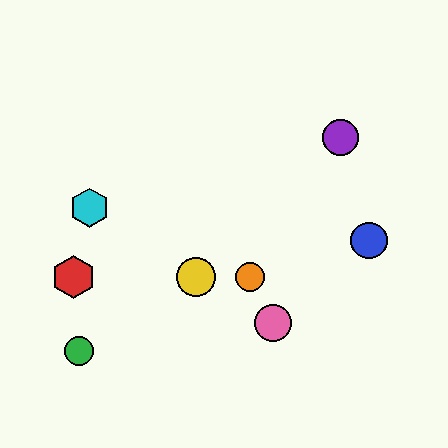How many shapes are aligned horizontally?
3 shapes (the red hexagon, the yellow circle, the orange circle) are aligned horizontally.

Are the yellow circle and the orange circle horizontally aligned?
Yes, both are at y≈277.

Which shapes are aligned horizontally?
The red hexagon, the yellow circle, the orange circle are aligned horizontally.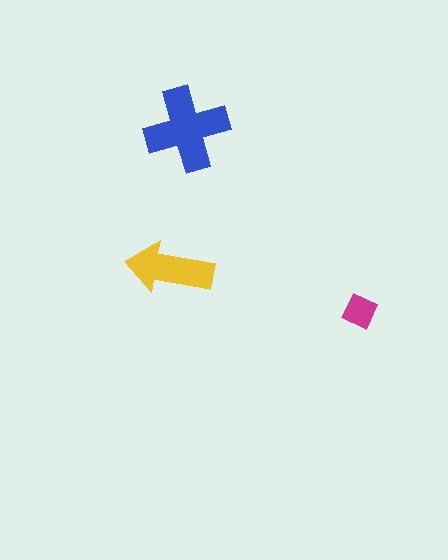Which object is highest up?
The blue cross is topmost.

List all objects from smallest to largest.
The magenta square, the yellow arrow, the blue cross.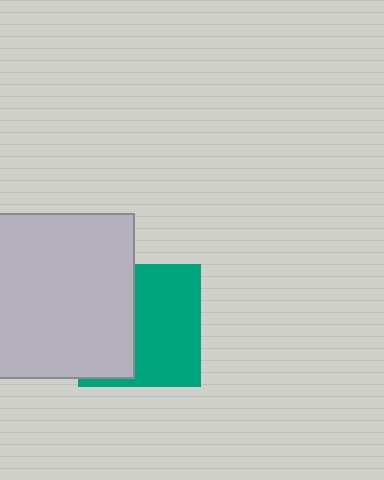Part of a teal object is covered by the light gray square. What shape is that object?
It is a square.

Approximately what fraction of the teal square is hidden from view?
Roughly 44% of the teal square is hidden behind the light gray square.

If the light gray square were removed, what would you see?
You would see the complete teal square.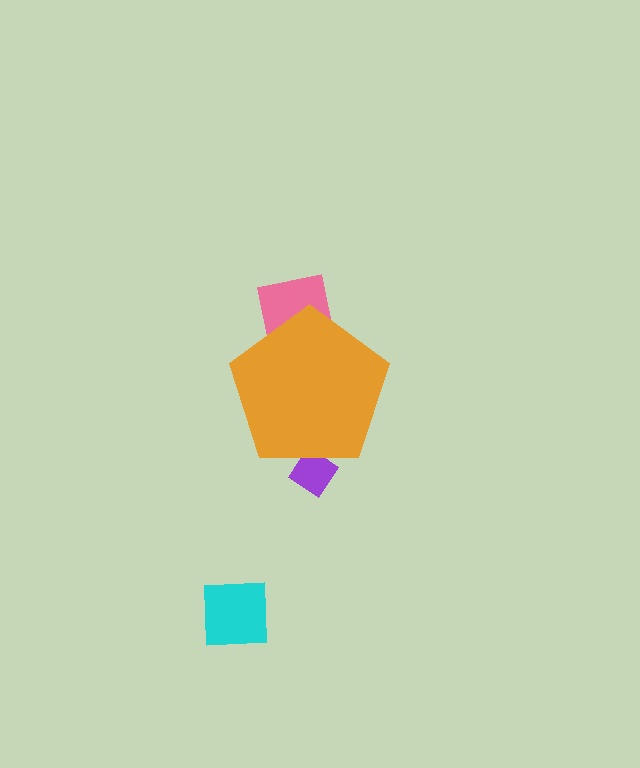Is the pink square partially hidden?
Yes, the pink square is partially hidden behind the orange pentagon.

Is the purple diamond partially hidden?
Yes, the purple diamond is partially hidden behind the orange pentagon.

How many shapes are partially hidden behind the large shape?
2 shapes are partially hidden.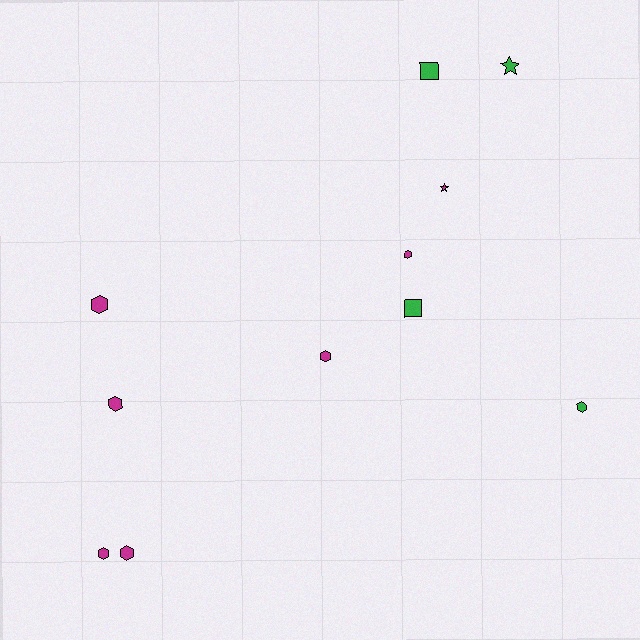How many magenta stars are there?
There is 1 magenta star.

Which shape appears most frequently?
Hexagon, with 7 objects.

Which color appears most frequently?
Magenta, with 7 objects.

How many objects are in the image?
There are 11 objects.